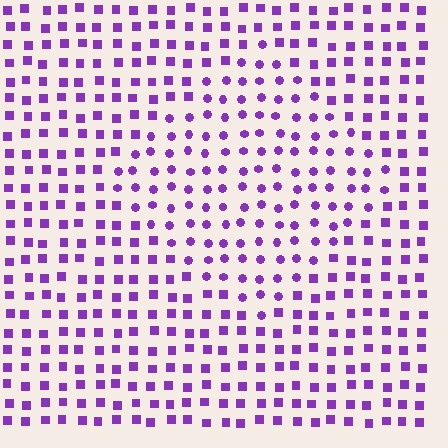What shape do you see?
I see a diamond.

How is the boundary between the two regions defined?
The boundary is defined by a change in element shape: circles inside vs. squares outside. All elements share the same color and spacing.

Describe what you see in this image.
The image is filled with small purple elements arranged in a uniform grid. A diamond-shaped region contains circles, while the surrounding area contains squares. The boundary is defined purely by the change in element shape.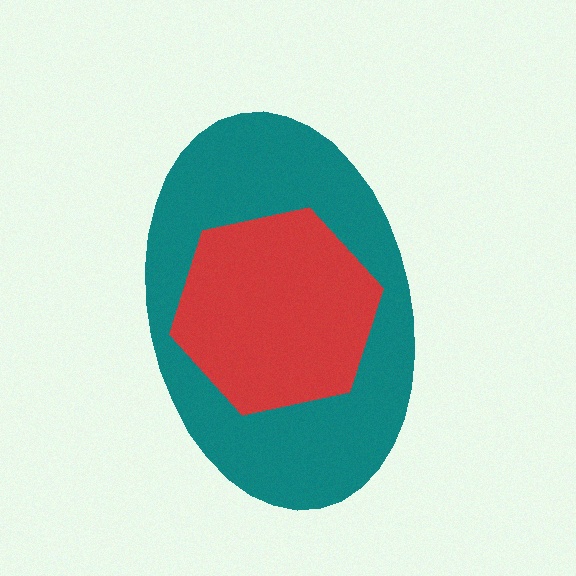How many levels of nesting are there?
2.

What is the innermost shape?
The red hexagon.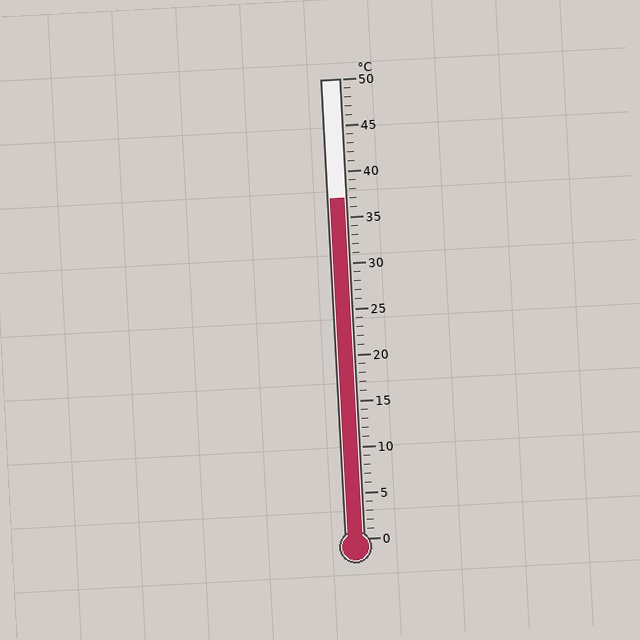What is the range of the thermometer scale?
The thermometer scale ranges from 0°C to 50°C.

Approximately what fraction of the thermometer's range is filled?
The thermometer is filled to approximately 75% of its range.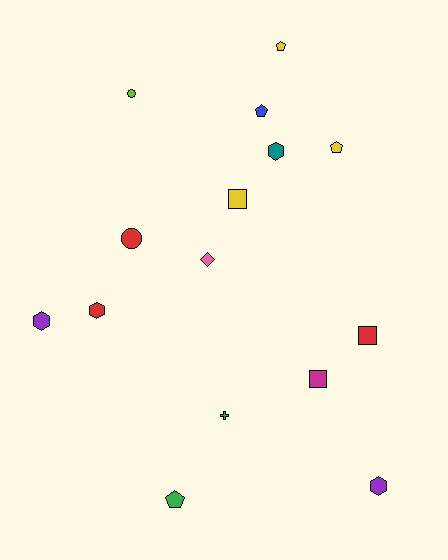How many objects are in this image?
There are 15 objects.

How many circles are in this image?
There are 2 circles.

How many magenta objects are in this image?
There is 1 magenta object.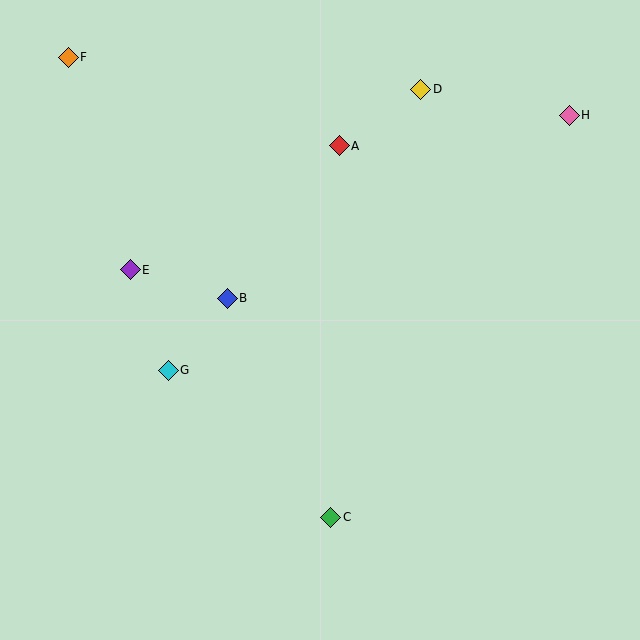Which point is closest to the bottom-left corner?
Point G is closest to the bottom-left corner.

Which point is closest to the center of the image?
Point B at (227, 298) is closest to the center.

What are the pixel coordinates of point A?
Point A is at (339, 146).